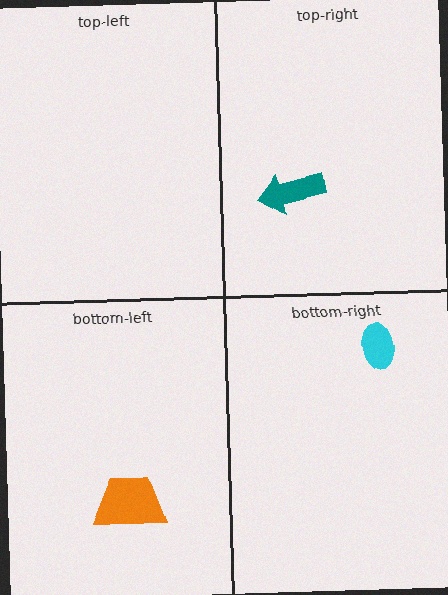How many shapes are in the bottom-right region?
1.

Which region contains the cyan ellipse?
The bottom-right region.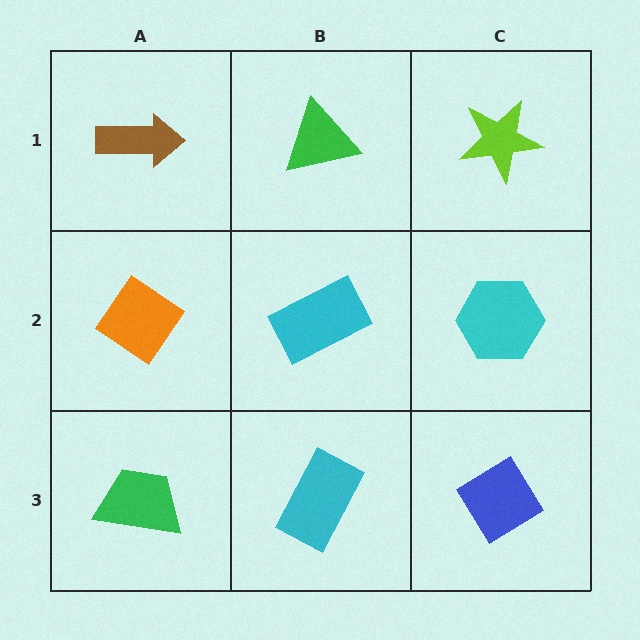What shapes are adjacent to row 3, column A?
An orange diamond (row 2, column A), a cyan rectangle (row 3, column B).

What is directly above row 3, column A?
An orange diamond.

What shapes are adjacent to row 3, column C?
A cyan hexagon (row 2, column C), a cyan rectangle (row 3, column B).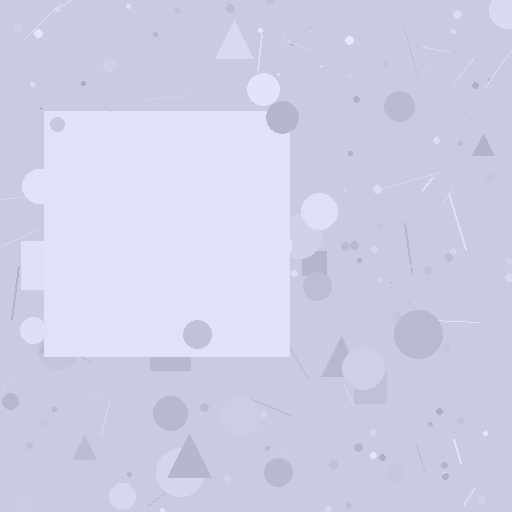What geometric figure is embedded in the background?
A square is embedded in the background.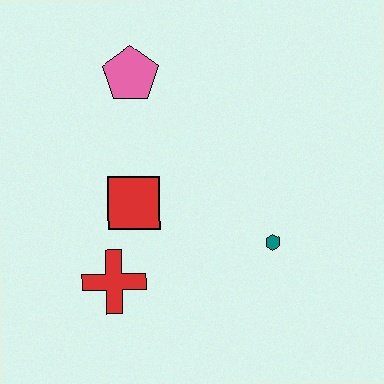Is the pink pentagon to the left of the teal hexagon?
Yes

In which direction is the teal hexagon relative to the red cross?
The teal hexagon is to the right of the red cross.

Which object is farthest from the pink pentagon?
The teal hexagon is farthest from the pink pentagon.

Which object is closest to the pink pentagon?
The red square is closest to the pink pentagon.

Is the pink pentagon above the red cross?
Yes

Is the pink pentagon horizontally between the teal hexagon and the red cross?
Yes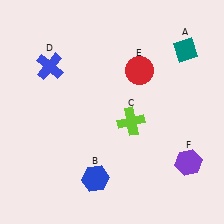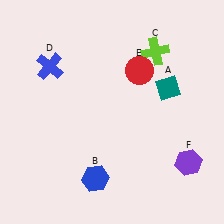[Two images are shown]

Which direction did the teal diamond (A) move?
The teal diamond (A) moved down.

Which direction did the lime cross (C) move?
The lime cross (C) moved up.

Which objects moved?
The objects that moved are: the teal diamond (A), the lime cross (C).